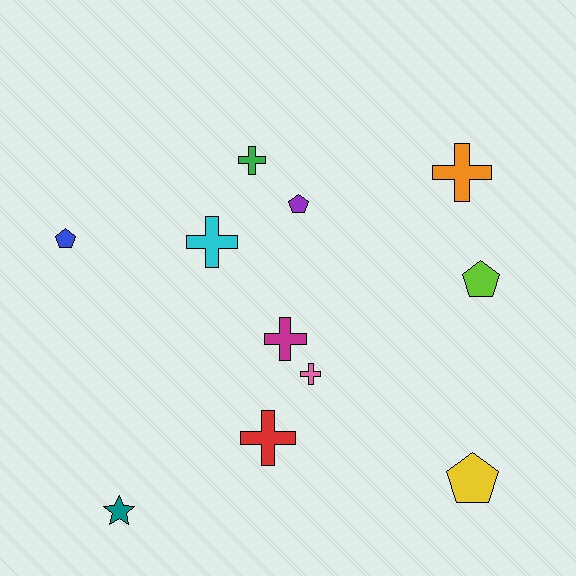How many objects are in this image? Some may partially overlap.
There are 11 objects.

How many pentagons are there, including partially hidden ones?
There are 4 pentagons.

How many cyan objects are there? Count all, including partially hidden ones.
There is 1 cyan object.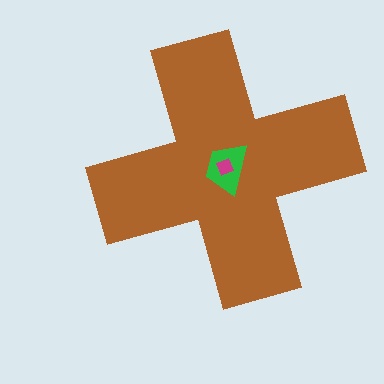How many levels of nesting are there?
3.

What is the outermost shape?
The brown cross.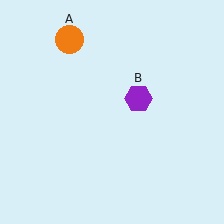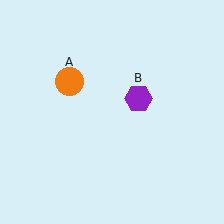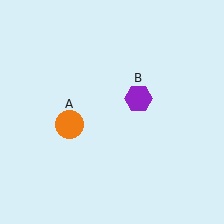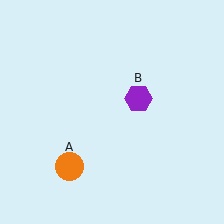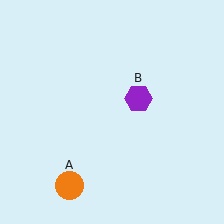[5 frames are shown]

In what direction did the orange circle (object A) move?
The orange circle (object A) moved down.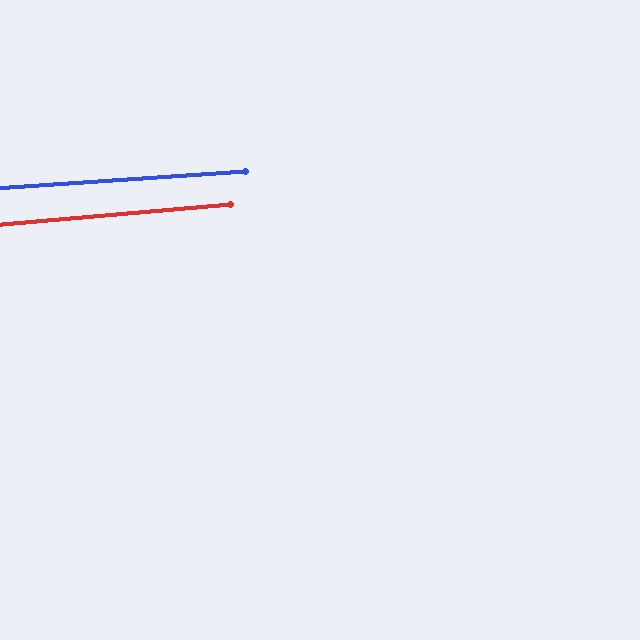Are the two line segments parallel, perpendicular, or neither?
Parallel — their directions differ by only 1.2°.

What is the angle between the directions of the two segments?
Approximately 1 degree.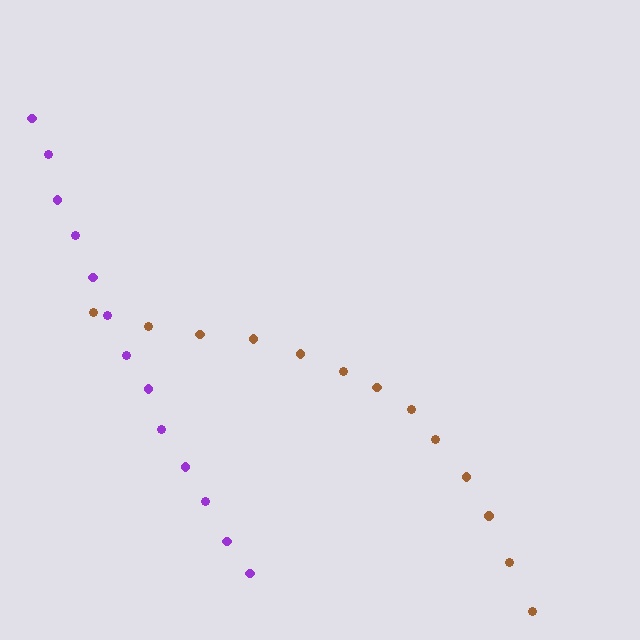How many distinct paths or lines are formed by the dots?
There are 2 distinct paths.